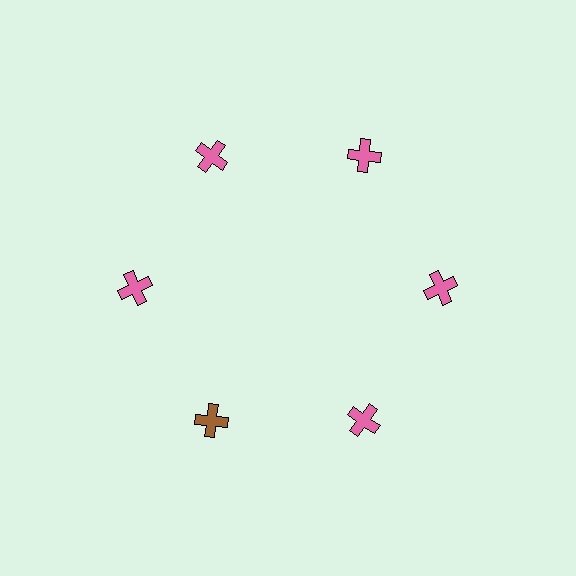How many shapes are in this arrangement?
There are 6 shapes arranged in a ring pattern.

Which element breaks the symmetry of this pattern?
The brown cross at roughly the 7 o'clock position breaks the symmetry. All other shapes are pink crosses.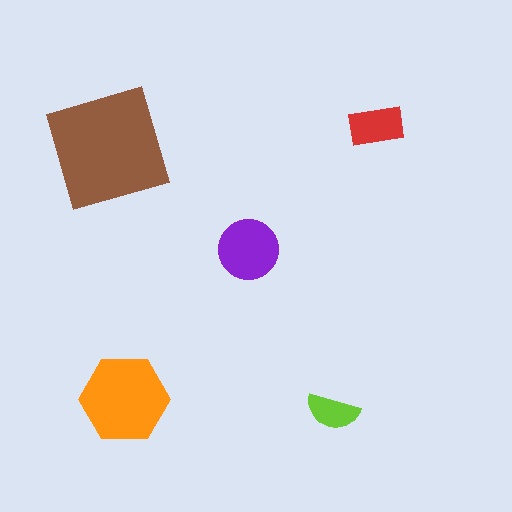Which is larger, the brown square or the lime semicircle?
The brown square.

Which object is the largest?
The brown square.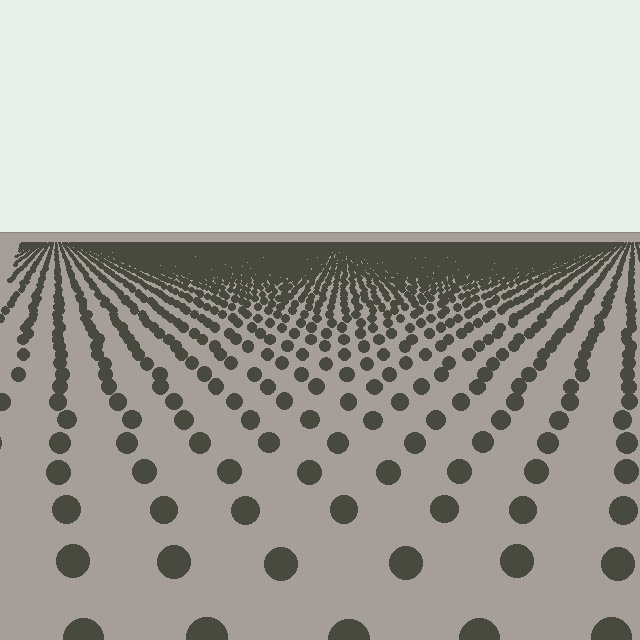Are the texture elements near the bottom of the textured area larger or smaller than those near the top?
Larger. Near the bottom, elements are closer to the viewer and appear at a bigger on-screen size.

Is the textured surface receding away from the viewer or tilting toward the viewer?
The surface is receding away from the viewer. Texture elements get smaller and denser toward the top.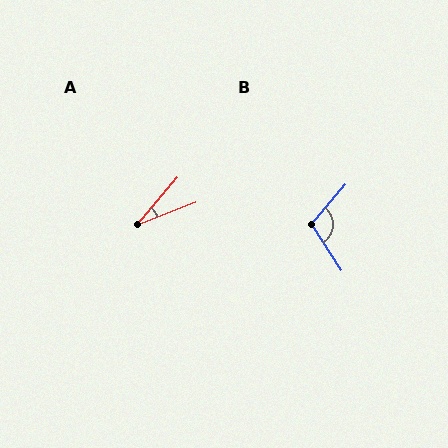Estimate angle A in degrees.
Approximately 29 degrees.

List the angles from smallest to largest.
A (29°), B (107°).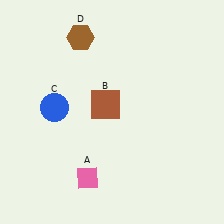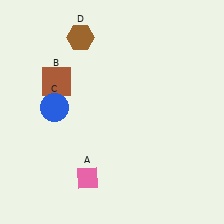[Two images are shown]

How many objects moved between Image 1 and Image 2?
1 object moved between the two images.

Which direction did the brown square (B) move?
The brown square (B) moved left.